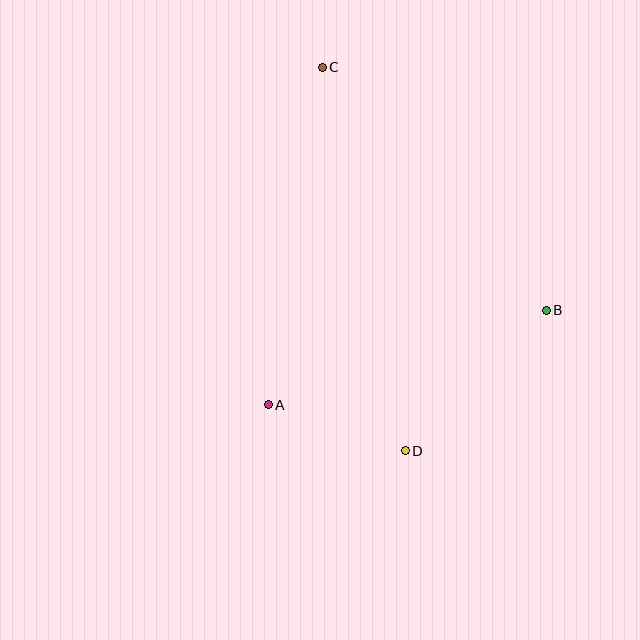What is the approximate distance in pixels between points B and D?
The distance between B and D is approximately 199 pixels.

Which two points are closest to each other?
Points A and D are closest to each other.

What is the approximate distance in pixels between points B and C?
The distance between B and C is approximately 331 pixels.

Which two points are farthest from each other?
Points C and D are farthest from each other.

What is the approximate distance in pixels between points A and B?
The distance between A and B is approximately 293 pixels.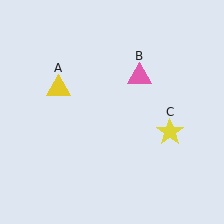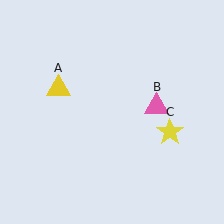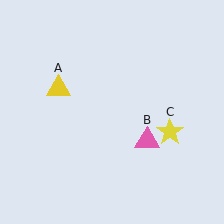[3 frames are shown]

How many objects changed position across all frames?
1 object changed position: pink triangle (object B).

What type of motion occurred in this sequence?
The pink triangle (object B) rotated clockwise around the center of the scene.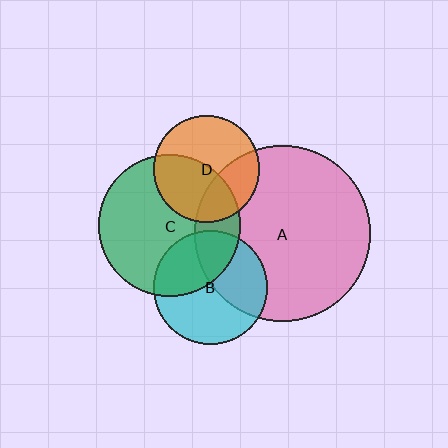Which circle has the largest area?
Circle A (pink).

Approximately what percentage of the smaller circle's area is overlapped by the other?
Approximately 40%.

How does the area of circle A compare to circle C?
Approximately 1.6 times.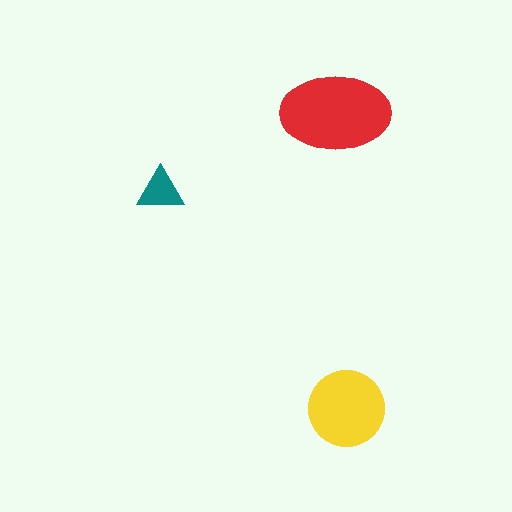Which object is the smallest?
The teal triangle.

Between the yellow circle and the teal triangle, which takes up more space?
The yellow circle.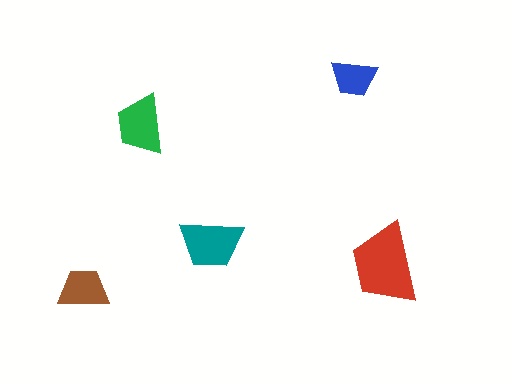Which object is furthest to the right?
The red trapezoid is rightmost.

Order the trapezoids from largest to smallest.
the red one, the teal one, the green one, the brown one, the blue one.